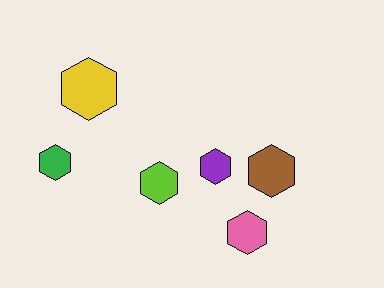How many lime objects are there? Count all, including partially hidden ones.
There is 1 lime object.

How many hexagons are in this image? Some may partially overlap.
There are 6 hexagons.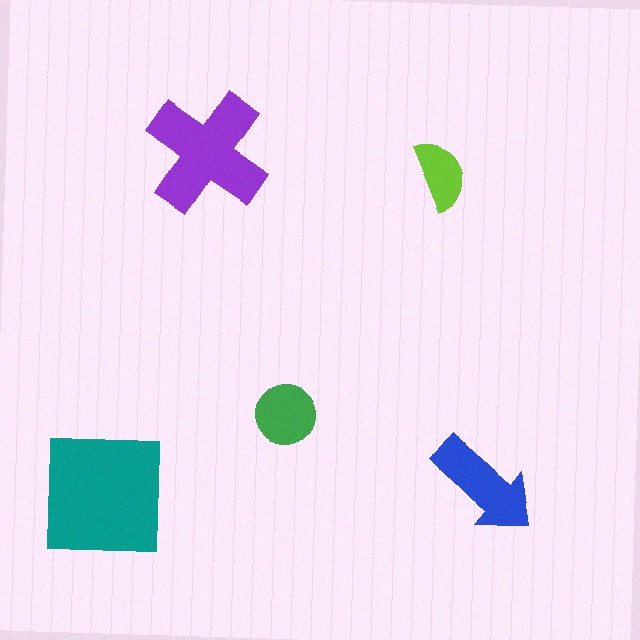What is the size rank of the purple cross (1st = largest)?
2nd.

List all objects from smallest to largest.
The lime semicircle, the green circle, the blue arrow, the purple cross, the teal square.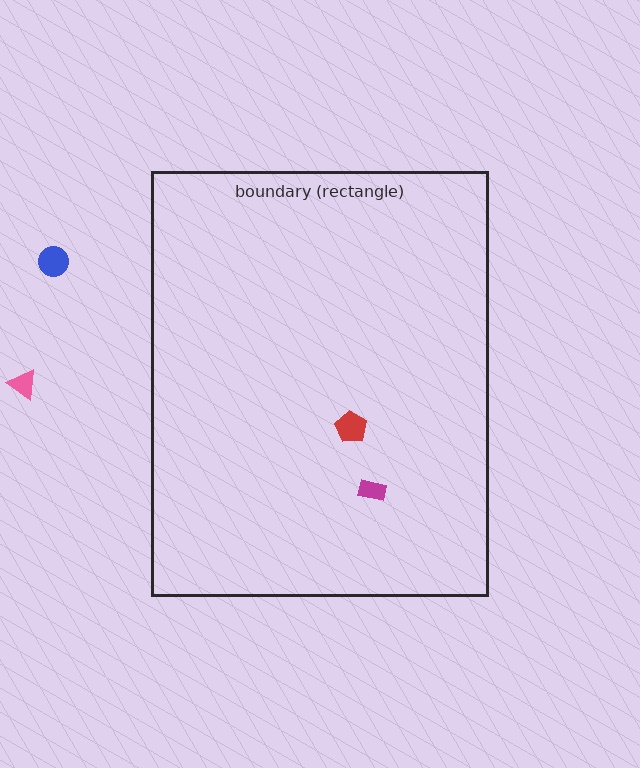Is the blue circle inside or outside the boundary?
Outside.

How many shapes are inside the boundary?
2 inside, 2 outside.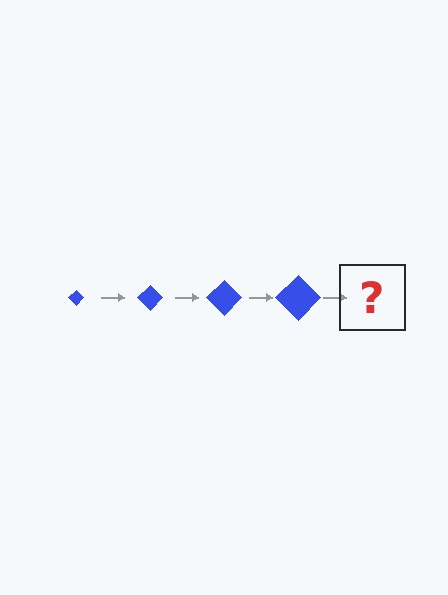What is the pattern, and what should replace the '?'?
The pattern is that the diamond gets progressively larger each step. The '?' should be a blue diamond, larger than the previous one.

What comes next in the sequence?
The next element should be a blue diamond, larger than the previous one.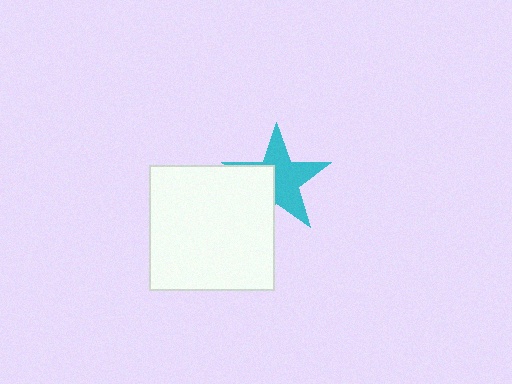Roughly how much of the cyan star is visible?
About half of it is visible (roughly 63%).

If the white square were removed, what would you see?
You would see the complete cyan star.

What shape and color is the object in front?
The object in front is a white square.